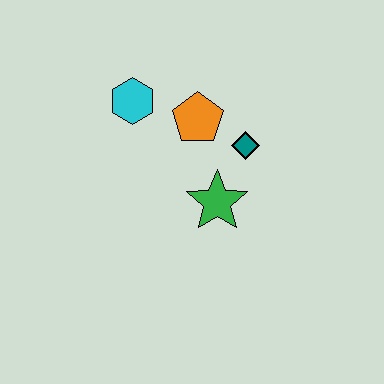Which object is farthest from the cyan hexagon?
The green star is farthest from the cyan hexagon.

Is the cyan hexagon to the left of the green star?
Yes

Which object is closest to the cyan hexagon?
The orange pentagon is closest to the cyan hexagon.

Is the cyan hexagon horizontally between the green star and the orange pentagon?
No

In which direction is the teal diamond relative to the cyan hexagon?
The teal diamond is to the right of the cyan hexagon.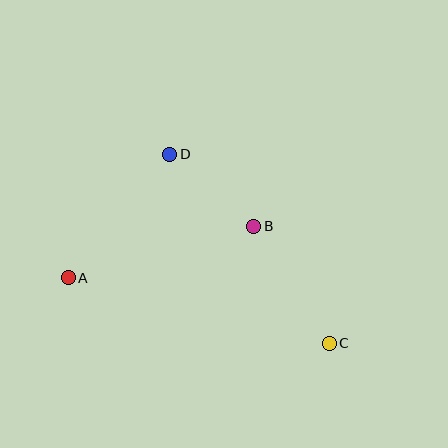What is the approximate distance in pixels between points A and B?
The distance between A and B is approximately 193 pixels.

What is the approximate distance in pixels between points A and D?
The distance between A and D is approximately 160 pixels.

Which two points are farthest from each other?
Points A and C are farthest from each other.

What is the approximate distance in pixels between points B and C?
The distance between B and C is approximately 139 pixels.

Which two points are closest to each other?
Points B and D are closest to each other.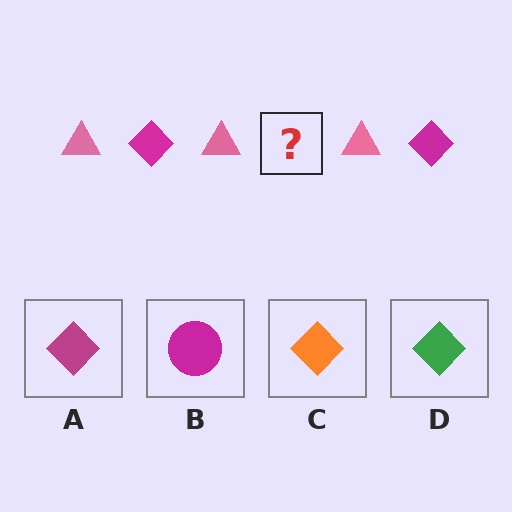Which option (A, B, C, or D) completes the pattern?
A.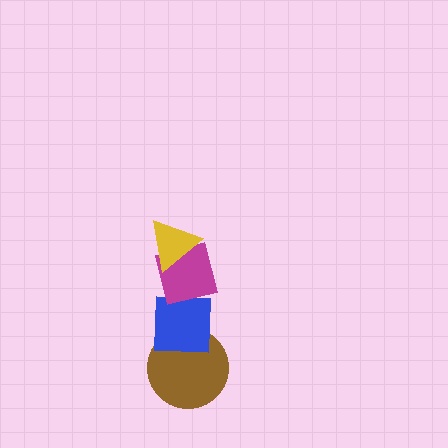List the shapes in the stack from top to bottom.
From top to bottom: the yellow triangle, the magenta square, the blue square, the brown circle.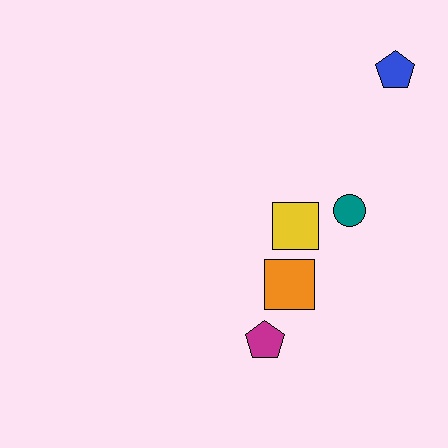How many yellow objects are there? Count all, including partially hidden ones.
There is 1 yellow object.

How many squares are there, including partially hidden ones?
There are 2 squares.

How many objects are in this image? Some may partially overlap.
There are 5 objects.